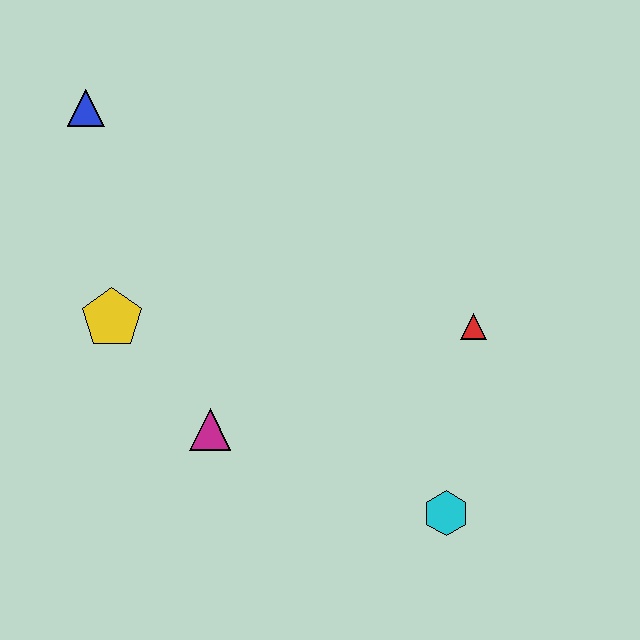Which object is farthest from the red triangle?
The blue triangle is farthest from the red triangle.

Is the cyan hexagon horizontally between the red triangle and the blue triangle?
Yes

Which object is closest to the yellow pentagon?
The magenta triangle is closest to the yellow pentagon.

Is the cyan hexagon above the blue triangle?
No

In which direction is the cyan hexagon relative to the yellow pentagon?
The cyan hexagon is to the right of the yellow pentagon.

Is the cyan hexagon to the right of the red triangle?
No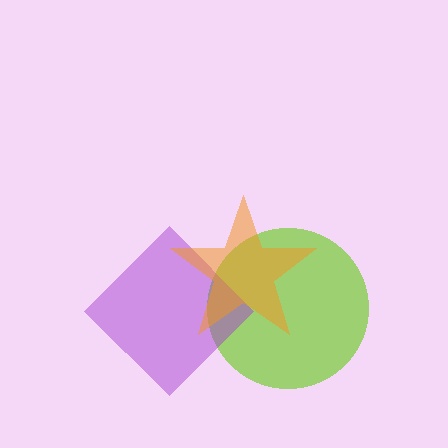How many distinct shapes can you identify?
There are 3 distinct shapes: a lime circle, a purple diamond, an orange star.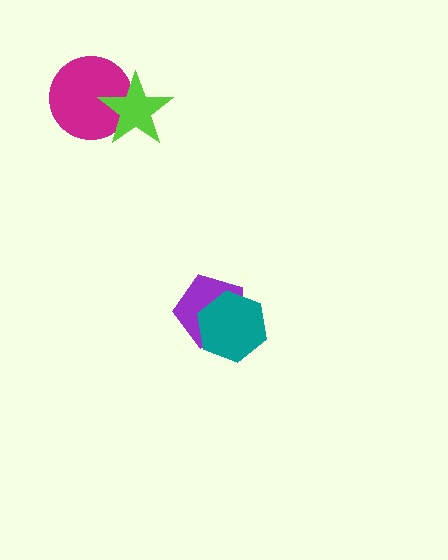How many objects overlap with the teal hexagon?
1 object overlaps with the teal hexagon.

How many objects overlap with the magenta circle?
1 object overlaps with the magenta circle.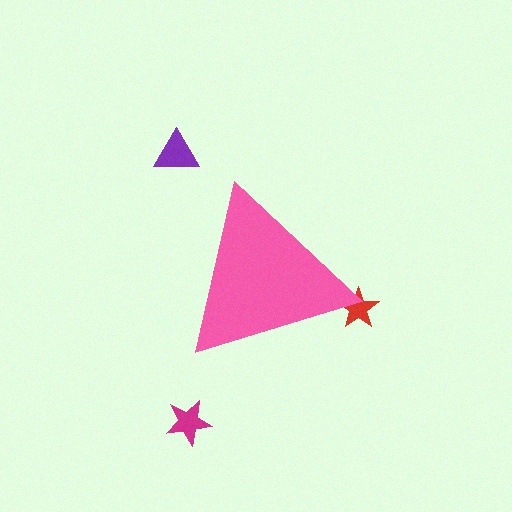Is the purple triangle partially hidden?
No, the purple triangle is fully visible.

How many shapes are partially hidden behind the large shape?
1 shape is partially hidden.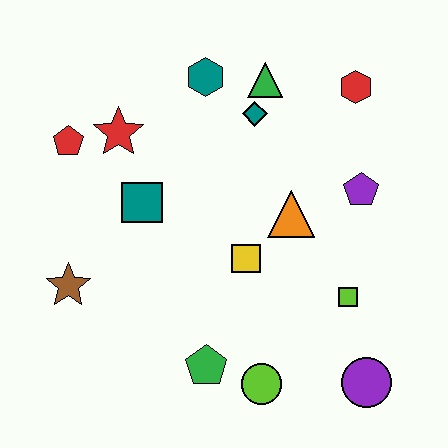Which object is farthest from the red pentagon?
The purple circle is farthest from the red pentagon.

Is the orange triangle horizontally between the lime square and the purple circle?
No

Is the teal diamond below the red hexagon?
Yes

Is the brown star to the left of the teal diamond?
Yes